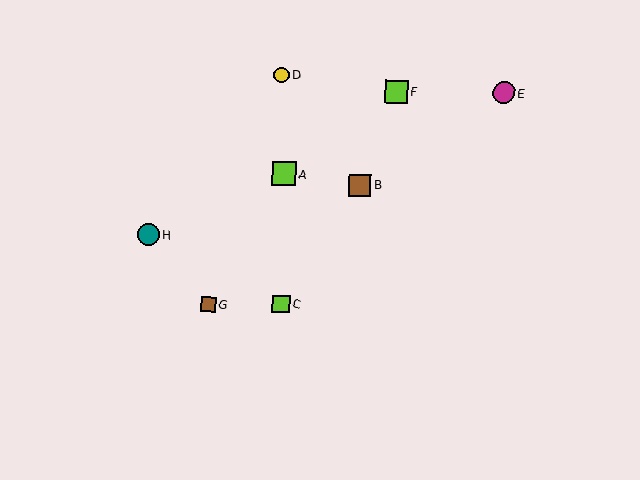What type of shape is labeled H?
Shape H is a teal circle.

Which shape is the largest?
The lime square (labeled A) is the largest.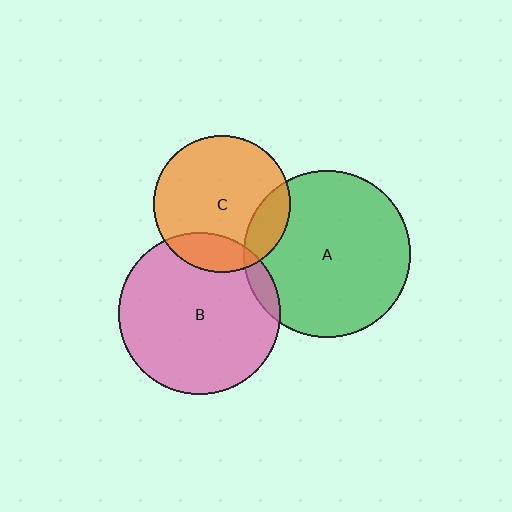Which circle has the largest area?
Circle A (green).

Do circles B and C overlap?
Yes.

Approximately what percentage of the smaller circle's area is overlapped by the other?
Approximately 15%.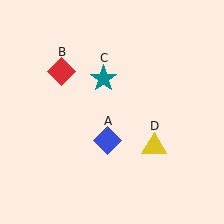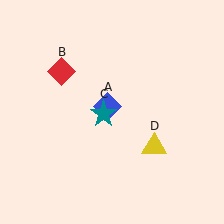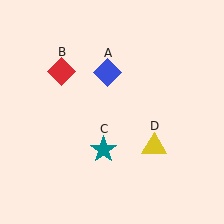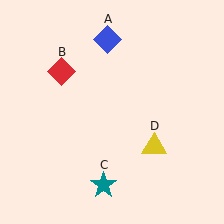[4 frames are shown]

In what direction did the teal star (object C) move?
The teal star (object C) moved down.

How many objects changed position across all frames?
2 objects changed position: blue diamond (object A), teal star (object C).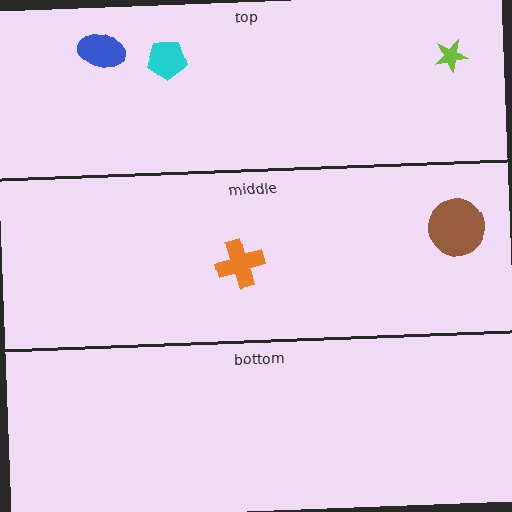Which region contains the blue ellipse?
The top region.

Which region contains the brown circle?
The middle region.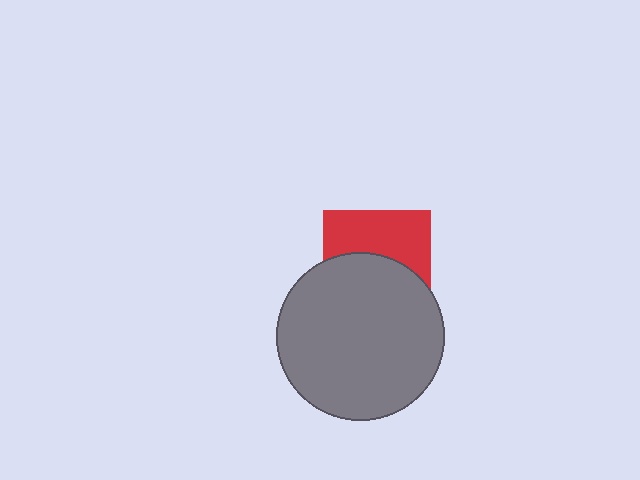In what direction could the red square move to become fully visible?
The red square could move up. That would shift it out from behind the gray circle entirely.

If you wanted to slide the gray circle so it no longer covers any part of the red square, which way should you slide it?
Slide it down — that is the most direct way to separate the two shapes.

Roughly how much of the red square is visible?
About half of it is visible (roughly 47%).